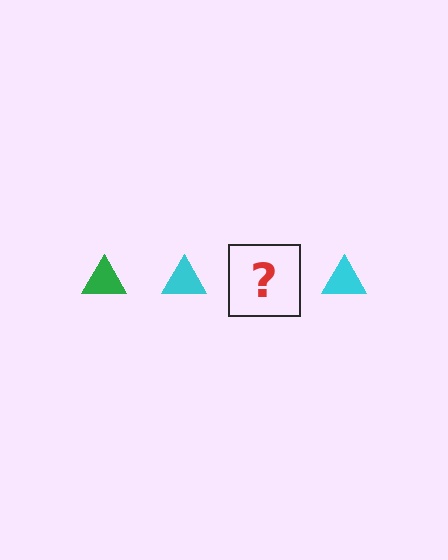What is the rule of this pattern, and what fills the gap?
The rule is that the pattern cycles through green, cyan triangles. The gap should be filled with a green triangle.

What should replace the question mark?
The question mark should be replaced with a green triangle.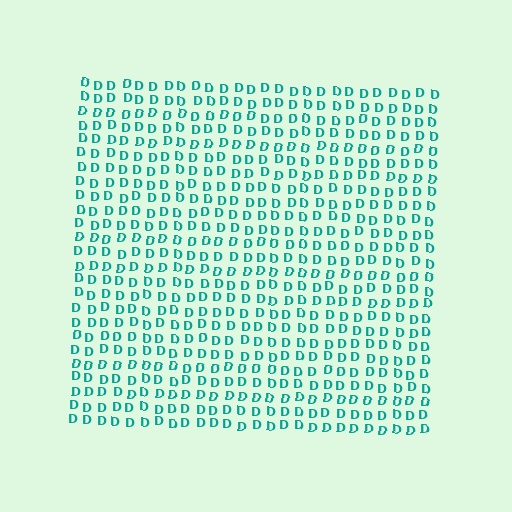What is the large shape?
The large shape is a square.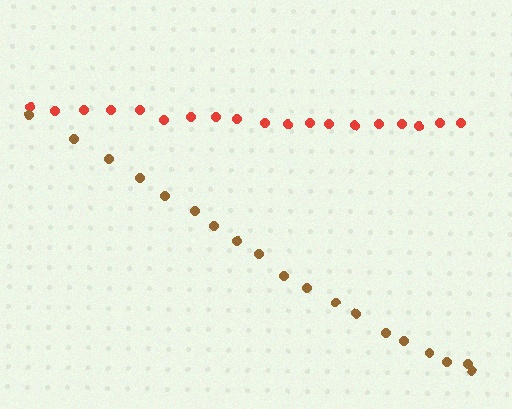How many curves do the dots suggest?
There are 2 distinct paths.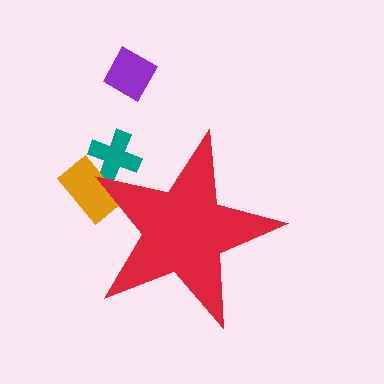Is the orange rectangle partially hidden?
Yes, the orange rectangle is partially hidden behind the red star.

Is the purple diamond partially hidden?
No, the purple diamond is fully visible.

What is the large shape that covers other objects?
A red star.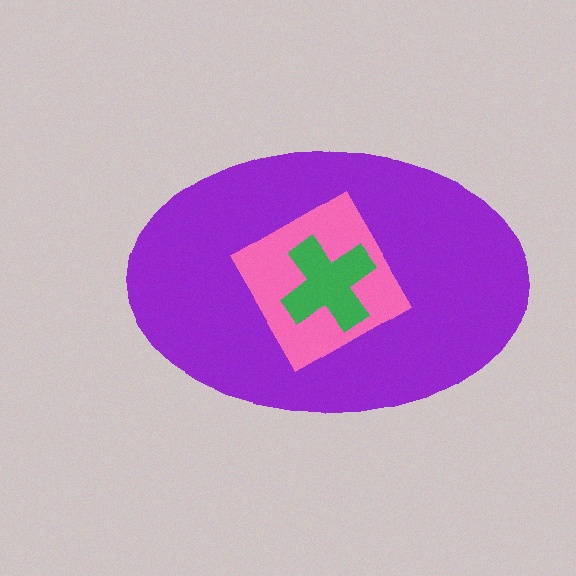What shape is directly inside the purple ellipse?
The pink diamond.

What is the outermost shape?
The purple ellipse.